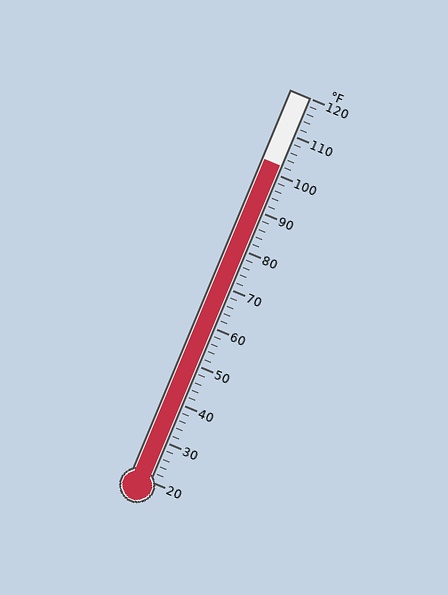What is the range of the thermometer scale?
The thermometer scale ranges from 20°F to 120°F.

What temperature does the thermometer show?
The thermometer shows approximately 102°F.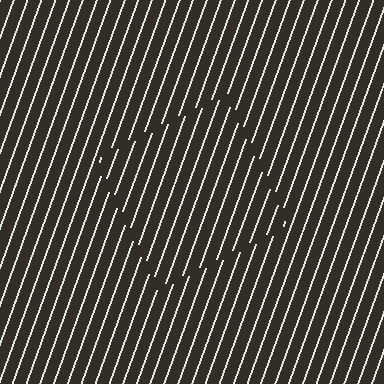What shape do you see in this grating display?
An illusory square. The interior of the shape contains the same grating, shifted by half a period — the contour is defined by the phase discontinuity where line-ends from the inner and outer gratings abut.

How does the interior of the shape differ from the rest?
The interior of the shape contains the same grating, shifted by half a period — the contour is defined by the phase discontinuity where line-ends from the inner and outer gratings abut.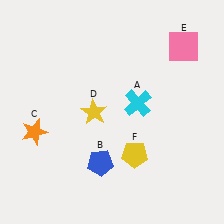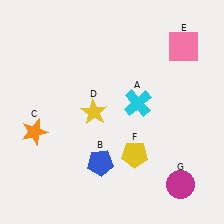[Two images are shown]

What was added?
A magenta circle (G) was added in Image 2.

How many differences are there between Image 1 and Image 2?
There is 1 difference between the two images.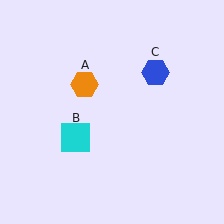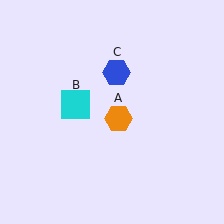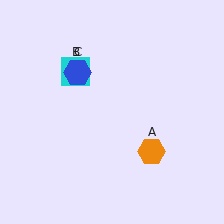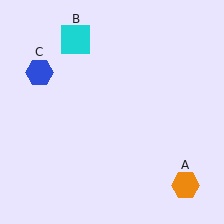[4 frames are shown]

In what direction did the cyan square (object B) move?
The cyan square (object B) moved up.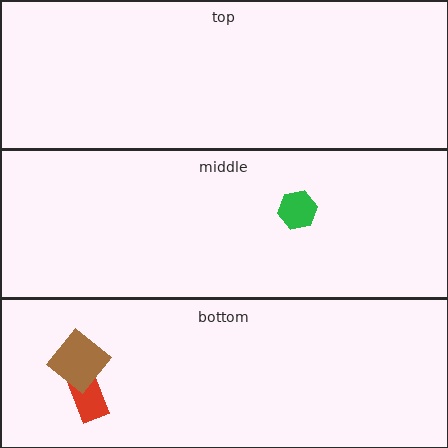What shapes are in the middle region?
The green hexagon.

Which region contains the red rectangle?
The bottom region.